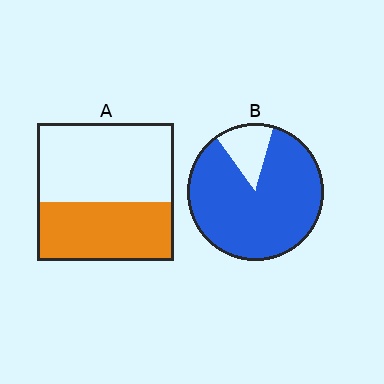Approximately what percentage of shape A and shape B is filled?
A is approximately 45% and B is approximately 85%.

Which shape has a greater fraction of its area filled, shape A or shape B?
Shape B.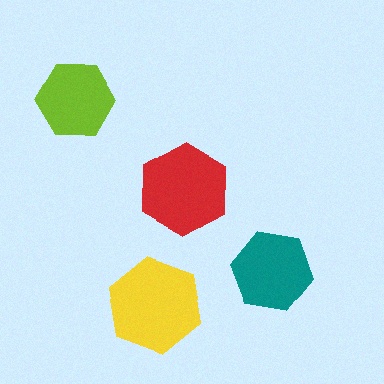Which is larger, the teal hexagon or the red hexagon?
The red one.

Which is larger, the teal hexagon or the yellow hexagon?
The yellow one.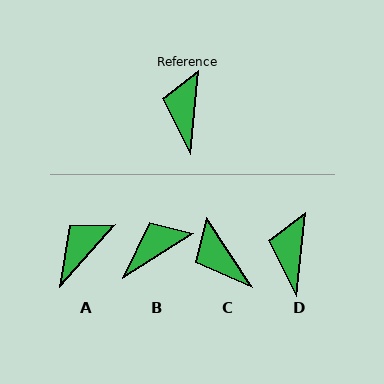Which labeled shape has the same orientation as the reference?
D.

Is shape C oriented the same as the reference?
No, it is off by about 39 degrees.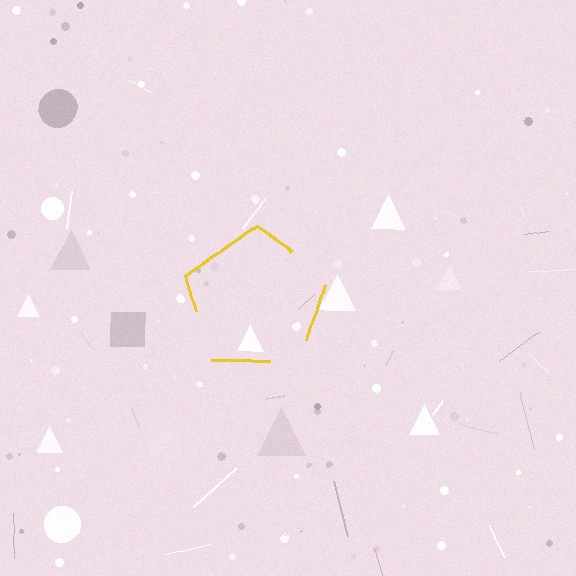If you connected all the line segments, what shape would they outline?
They would outline a pentagon.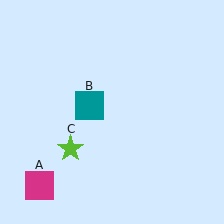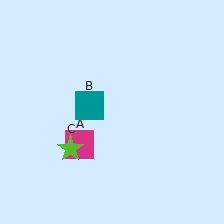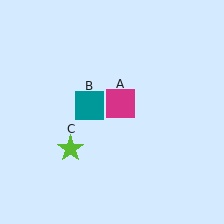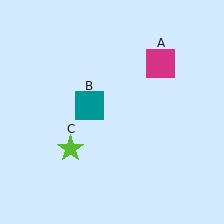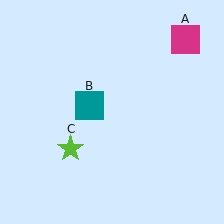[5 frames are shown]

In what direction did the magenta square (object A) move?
The magenta square (object A) moved up and to the right.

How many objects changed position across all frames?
1 object changed position: magenta square (object A).